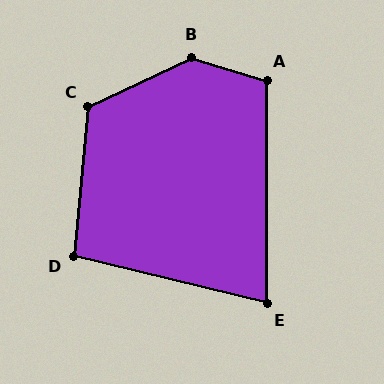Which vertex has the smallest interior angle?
E, at approximately 76 degrees.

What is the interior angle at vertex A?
Approximately 107 degrees (obtuse).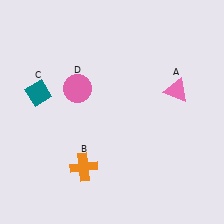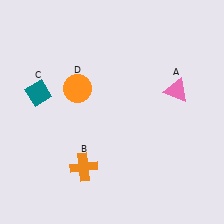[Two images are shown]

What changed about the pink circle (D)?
In Image 1, D is pink. In Image 2, it changed to orange.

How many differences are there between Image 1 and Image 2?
There is 1 difference between the two images.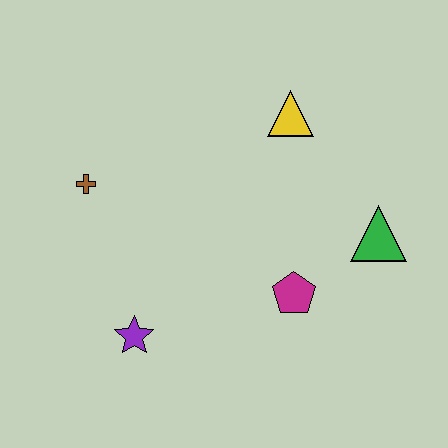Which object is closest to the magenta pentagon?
The green triangle is closest to the magenta pentagon.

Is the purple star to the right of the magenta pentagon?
No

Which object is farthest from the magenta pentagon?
The brown cross is farthest from the magenta pentagon.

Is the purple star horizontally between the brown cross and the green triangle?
Yes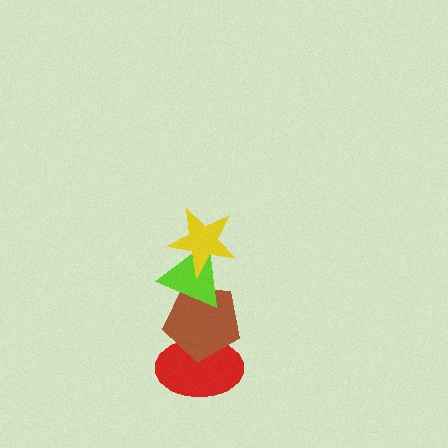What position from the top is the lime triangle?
The lime triangle is 2nd from the top.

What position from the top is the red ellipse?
The red ellipse is 4th from the top.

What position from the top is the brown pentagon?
The brown pentagon is 3rd from the top.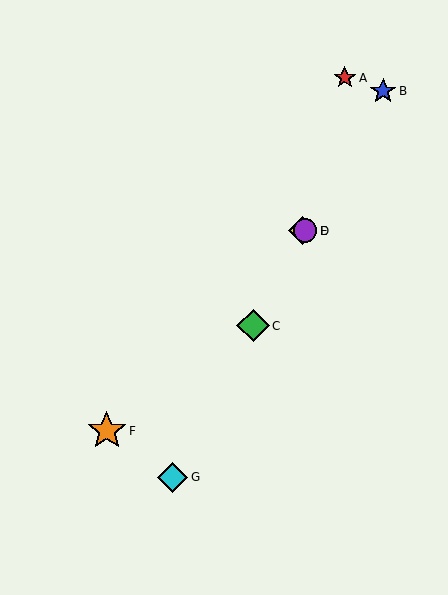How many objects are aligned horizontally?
2 objects (D, E) are aligned horizontally.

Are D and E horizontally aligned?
Yes, both are at y≈231.